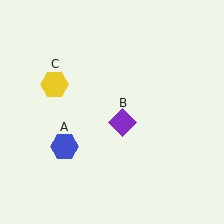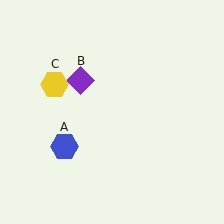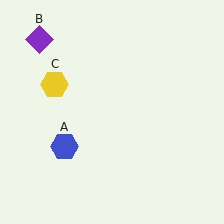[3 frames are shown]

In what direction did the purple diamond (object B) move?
The purple diamond (object B) moved up and to the left.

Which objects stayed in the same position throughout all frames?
Blue hexagon (object A) and yellow hexagon (object C) remained stationary.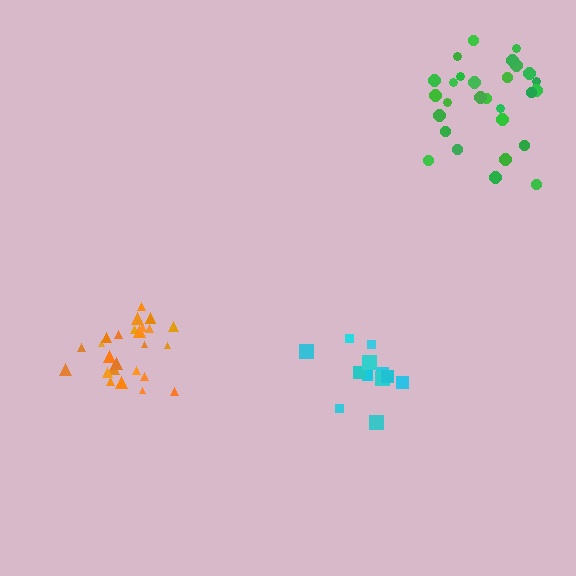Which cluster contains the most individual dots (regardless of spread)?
Green (28).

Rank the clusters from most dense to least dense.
orange, green, cyan.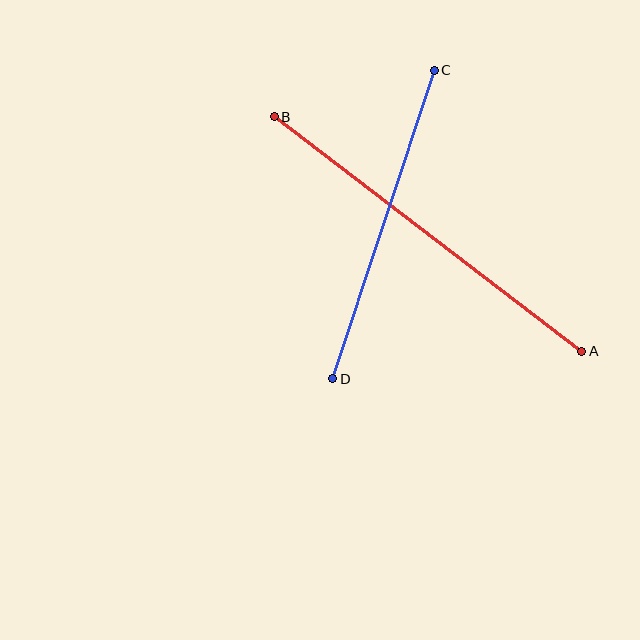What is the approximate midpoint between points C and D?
The midpoint is at approximately (383, 225) pixels.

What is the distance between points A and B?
The distance is approximately 387 pixels.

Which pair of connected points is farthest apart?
Points A and B are farthest apart.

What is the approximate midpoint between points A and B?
The midpoint is at approximately (428, 234) pixels.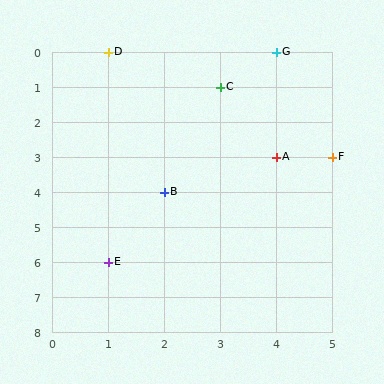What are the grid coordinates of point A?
Point A is at grid coordinates (4, 3).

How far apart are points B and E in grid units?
Points B and E are 1 column and 2 rows apart (about 2.2 grid units diagonally).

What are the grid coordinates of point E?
Point E is at grid coordinates (1, 6).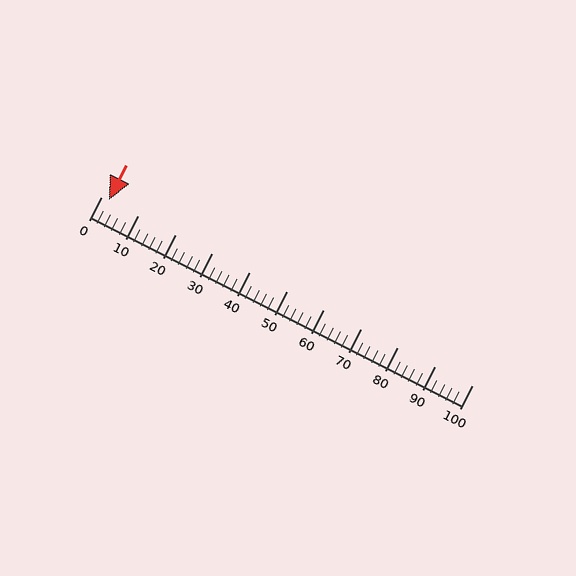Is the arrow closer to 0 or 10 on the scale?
The arrow is closer to 0.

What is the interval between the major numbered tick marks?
The major tick marks are spaced 10 units apart.